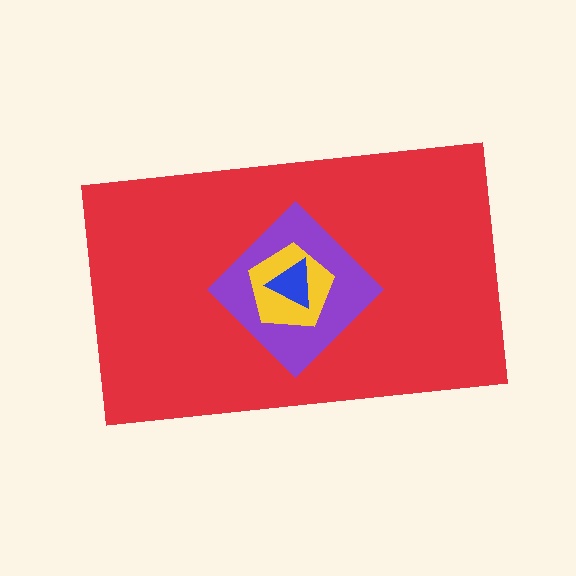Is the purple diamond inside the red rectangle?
Yes.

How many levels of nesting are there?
4.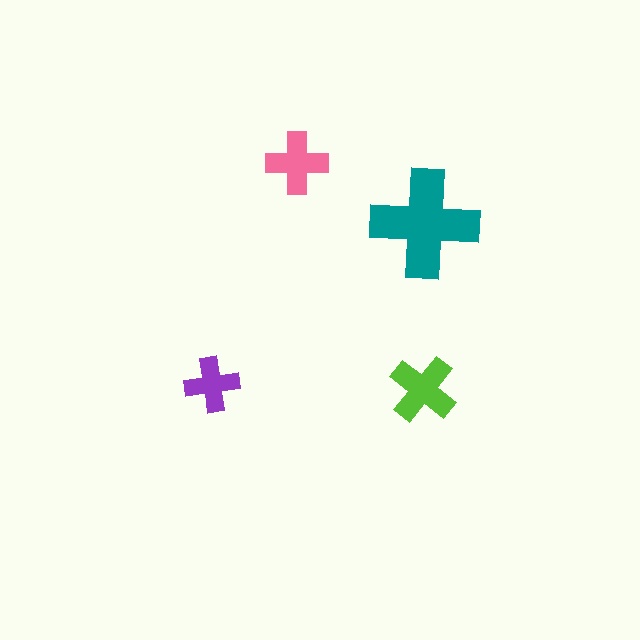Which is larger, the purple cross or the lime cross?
The lime one.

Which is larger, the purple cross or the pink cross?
The pink one.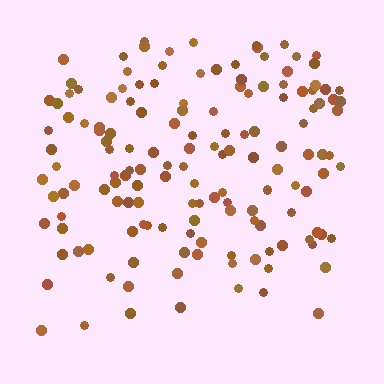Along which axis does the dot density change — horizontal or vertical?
Vertical.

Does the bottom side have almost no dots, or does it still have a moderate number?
Still a moderate number, just noticeably fewer than the top.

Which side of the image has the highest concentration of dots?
The top.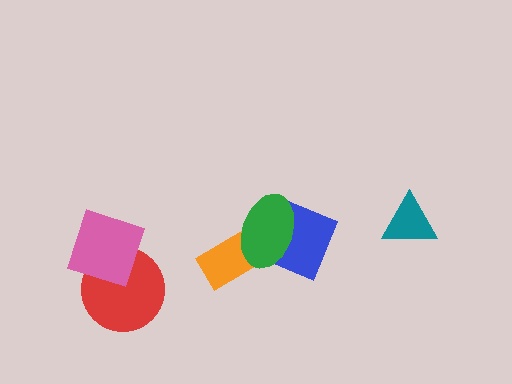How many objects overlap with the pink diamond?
1 object overlaps with the pink diamond.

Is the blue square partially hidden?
Yes, it is partially covered by another shape.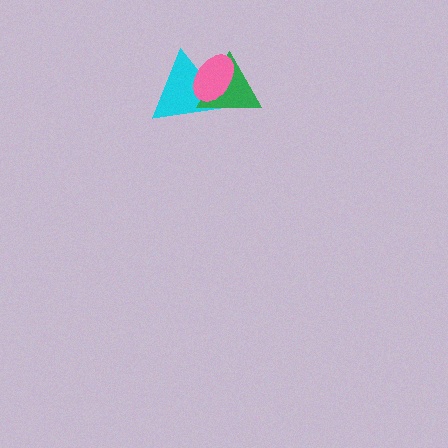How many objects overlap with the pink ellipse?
2 objects overlap with the pink ellipse.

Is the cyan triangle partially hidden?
Yes, it is partially covered by another shape.